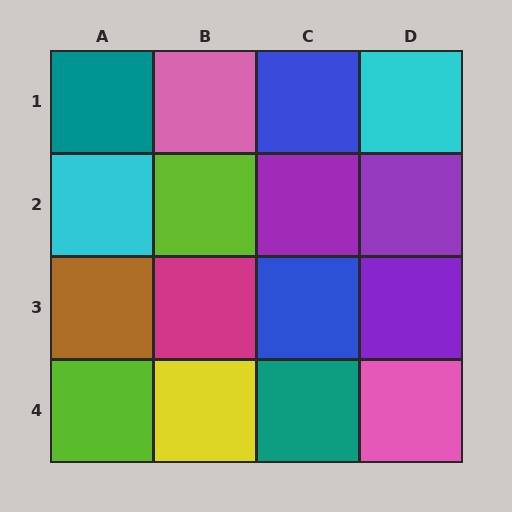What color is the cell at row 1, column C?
Blue.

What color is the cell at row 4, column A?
Lime.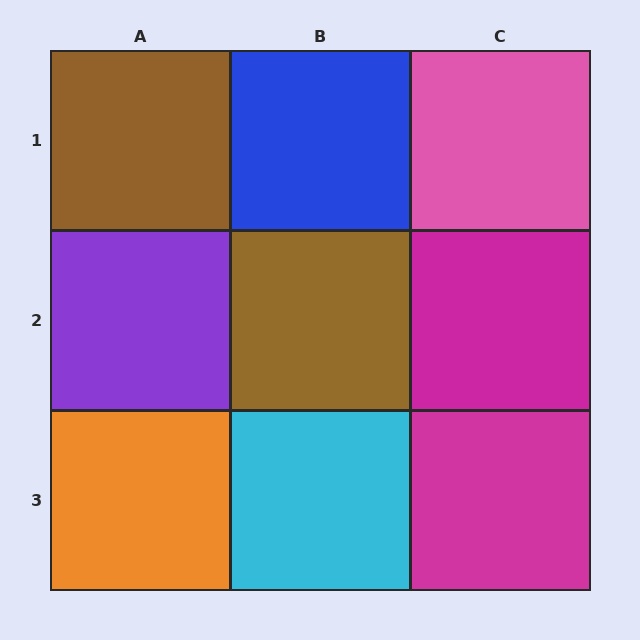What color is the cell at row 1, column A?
Brown.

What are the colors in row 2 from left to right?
Purple, brown, magenta.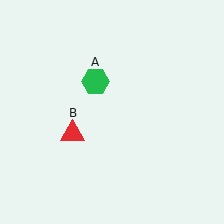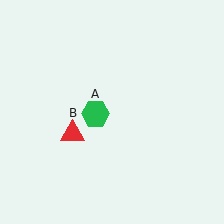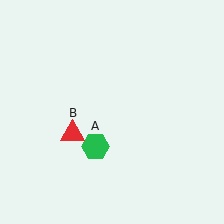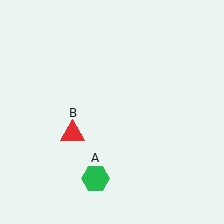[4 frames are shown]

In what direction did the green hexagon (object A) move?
The green hexagon (object A) moved down.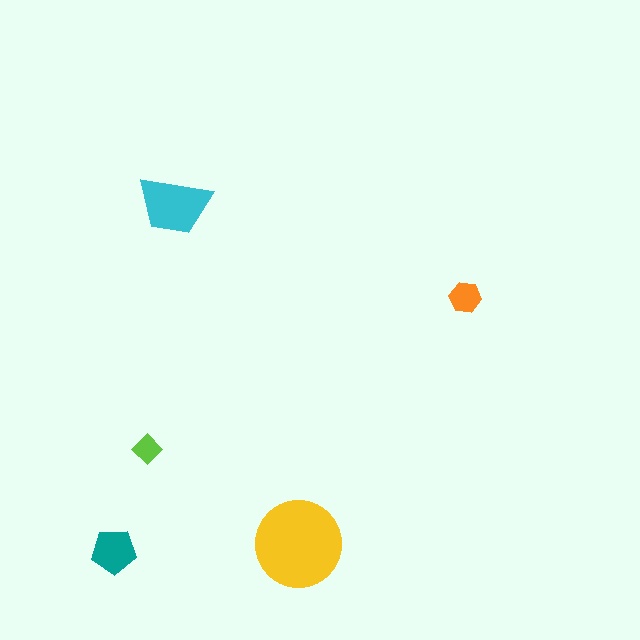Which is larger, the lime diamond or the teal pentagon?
The teal pentagon.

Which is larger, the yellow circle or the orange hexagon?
The yellow circle.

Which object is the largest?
The yellow circle.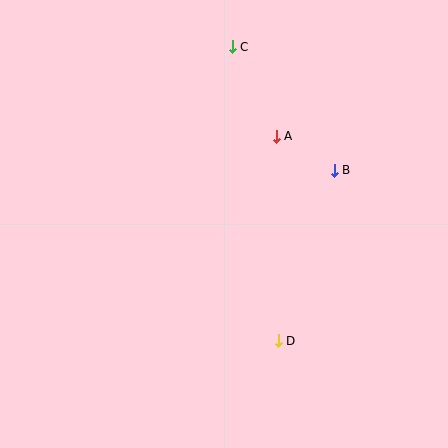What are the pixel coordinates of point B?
Point B is at (334, 170).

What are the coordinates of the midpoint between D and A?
The midpoint between D and A is at (277, 238).